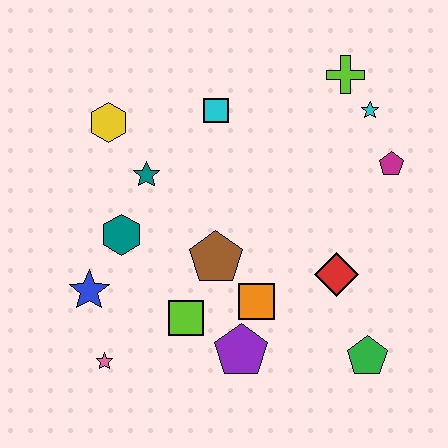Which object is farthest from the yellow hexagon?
The green pentagon is farthest from the yellow hexagon.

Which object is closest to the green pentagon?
The red diamond is closest to the green pentagon.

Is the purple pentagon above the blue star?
No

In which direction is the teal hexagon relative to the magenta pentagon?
The teal hexagon is to the left of the magenta pentagon.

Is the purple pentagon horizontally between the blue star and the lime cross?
Yes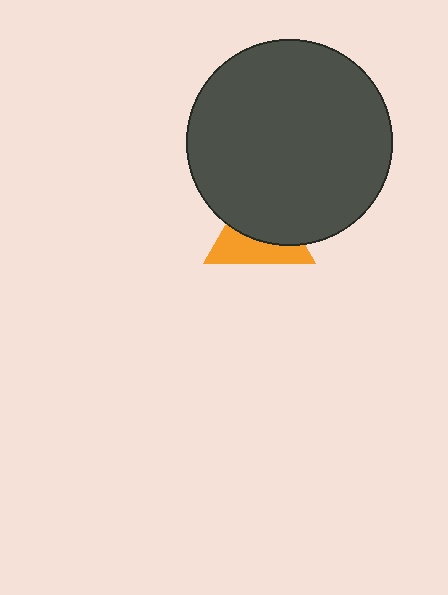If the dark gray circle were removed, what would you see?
You would see the complete orange triangle.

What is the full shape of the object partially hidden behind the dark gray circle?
The partially hidden object is an orange triangle.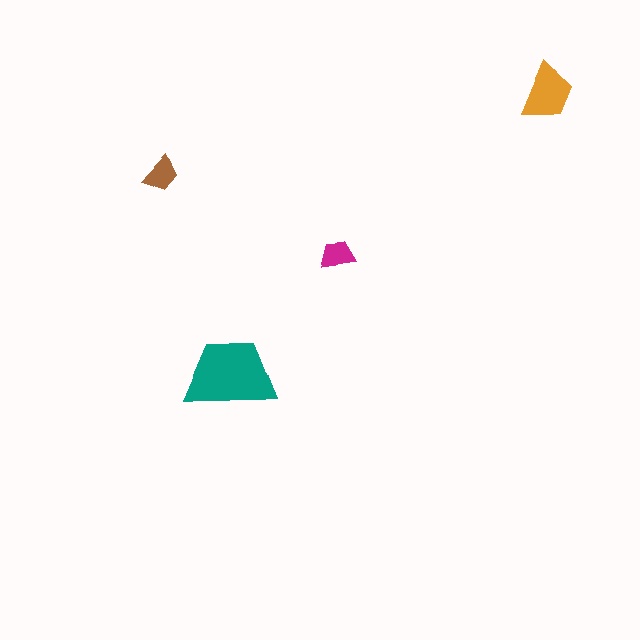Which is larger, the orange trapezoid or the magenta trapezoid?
The orange one.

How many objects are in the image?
There are 4 objects in the image.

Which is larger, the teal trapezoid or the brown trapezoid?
The teal one.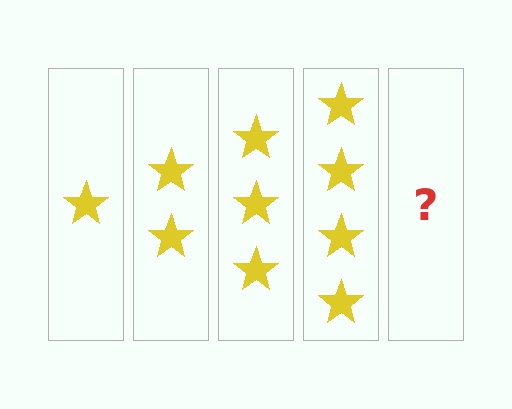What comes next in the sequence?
The next element should be 5 stars.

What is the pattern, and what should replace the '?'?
The pattern is that each step adds one more star. The '?' should be 5 stars.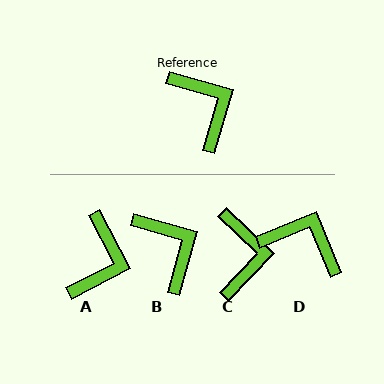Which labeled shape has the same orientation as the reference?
B.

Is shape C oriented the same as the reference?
No, it is off by about 28 degrees.